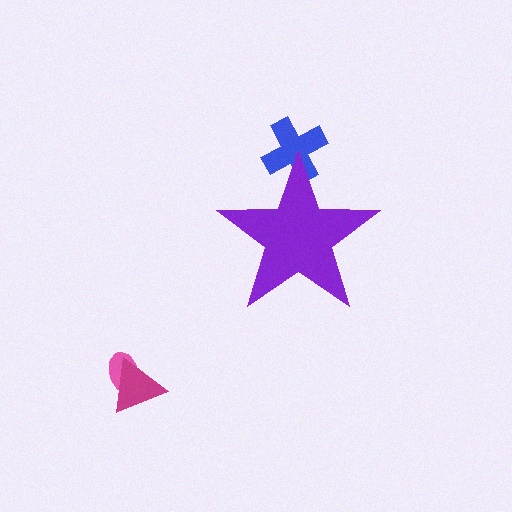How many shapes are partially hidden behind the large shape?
1 shape is partially hidden.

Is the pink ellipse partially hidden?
No, the pink ellipse is fully visible.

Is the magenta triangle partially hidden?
No, the magenta triangle is fully visible.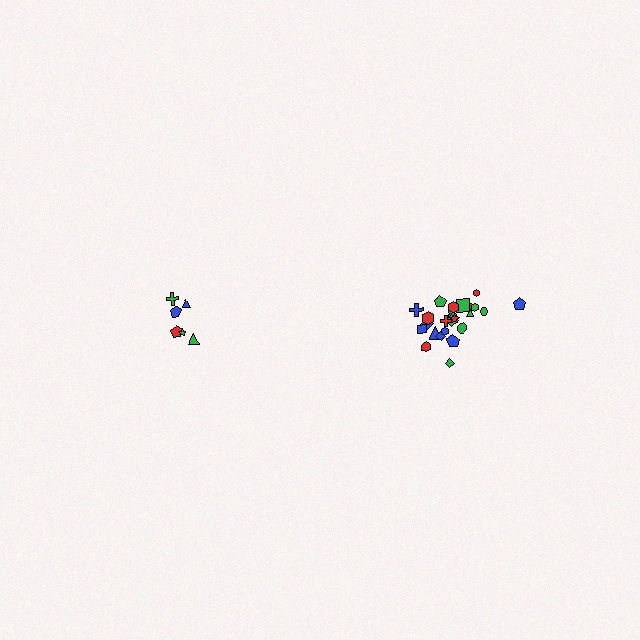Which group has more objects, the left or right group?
The right group.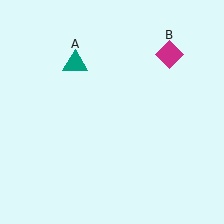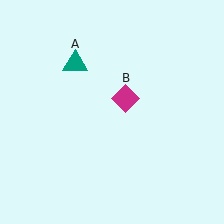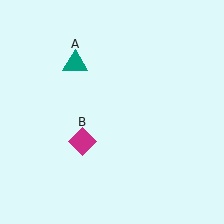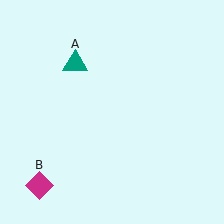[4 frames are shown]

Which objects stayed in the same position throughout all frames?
Teal triangle (object A) remained stationary.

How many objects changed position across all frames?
1 object changed position: magenta diamond (object B).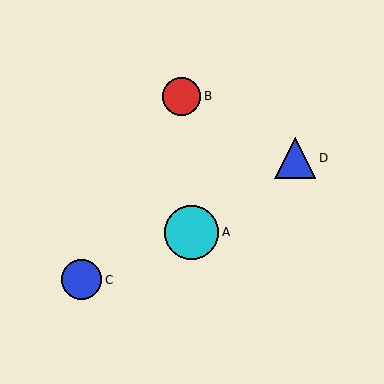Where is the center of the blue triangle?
The center of the blue triangle is at (295, 158).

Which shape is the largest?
The cyan circle (labeled A) is the largest.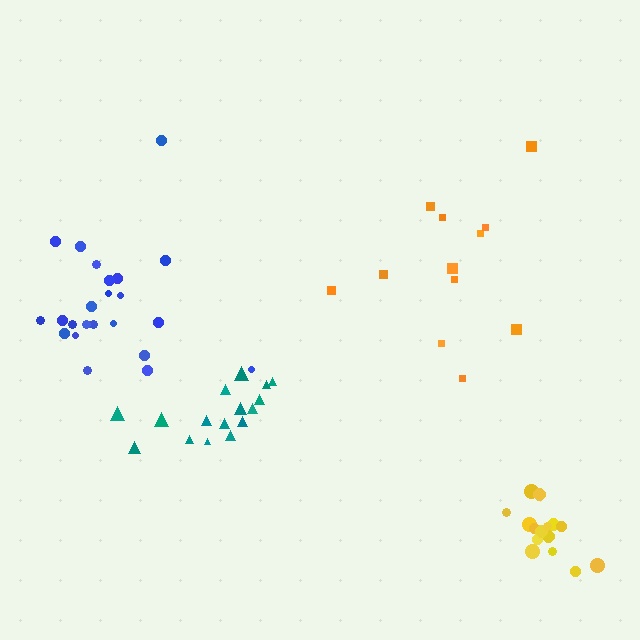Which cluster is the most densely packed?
Yellow.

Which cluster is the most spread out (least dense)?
Orange.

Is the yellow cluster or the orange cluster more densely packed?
Yellow.